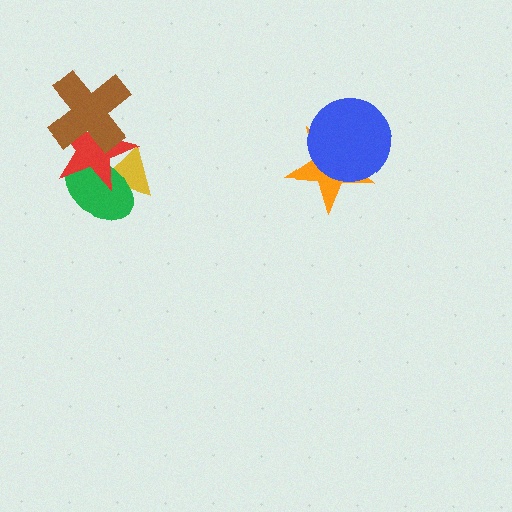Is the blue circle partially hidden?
No, no other shape covers it.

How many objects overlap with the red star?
3 objects overlap with the red star.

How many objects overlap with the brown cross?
1 object overlaps with the brown cross.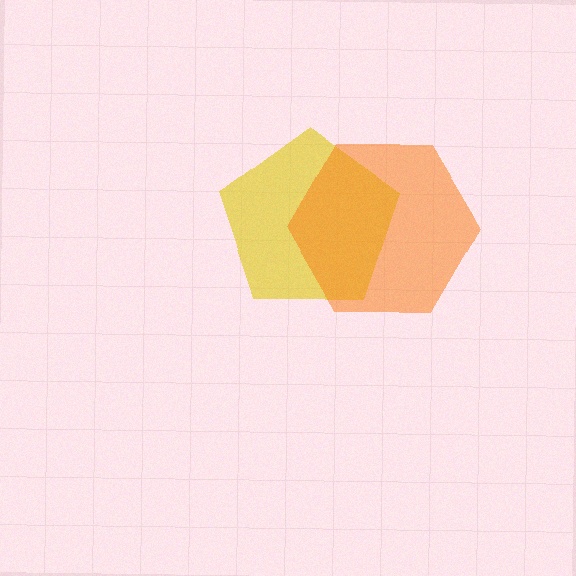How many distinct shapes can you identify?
There are 2 distinct shapes: a yellow pentagon, an orange hexagon.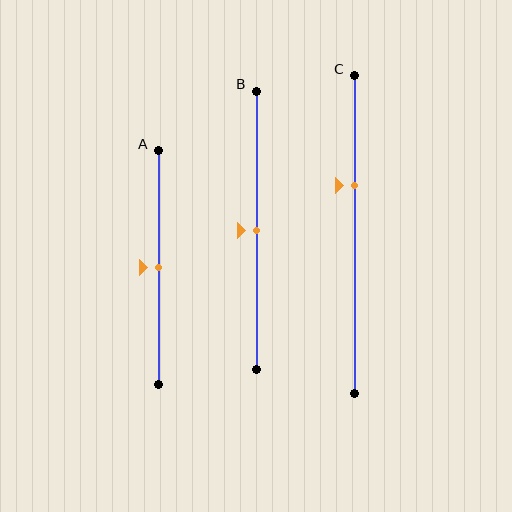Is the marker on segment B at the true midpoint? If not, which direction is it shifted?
Yes, the marker on segment B is at the true midpoint.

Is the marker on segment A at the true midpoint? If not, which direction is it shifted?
Yes, the marker on segment A is at the true midpoint.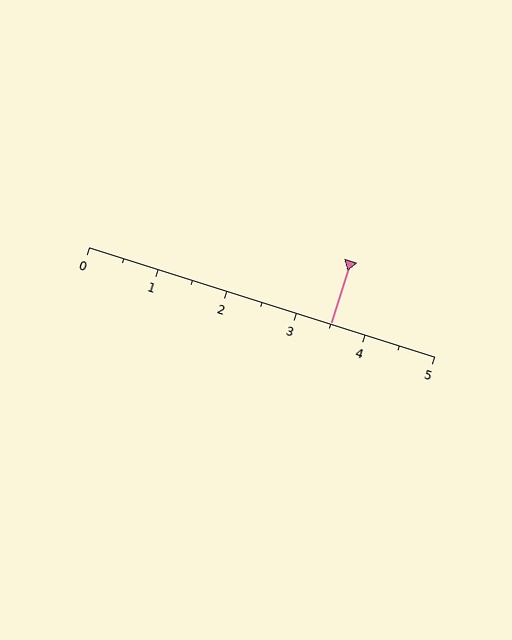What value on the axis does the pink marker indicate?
The marker indicates approximately 3.5.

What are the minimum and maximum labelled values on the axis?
The axis runs from 0 to 5.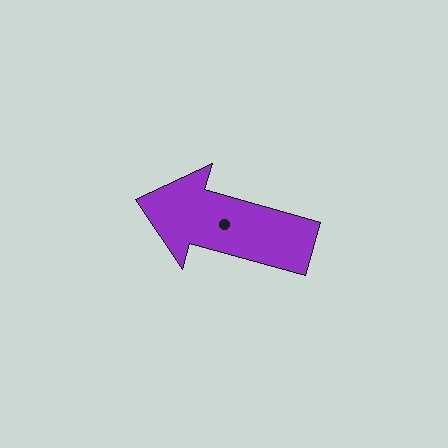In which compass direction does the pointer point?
West.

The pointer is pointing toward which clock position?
Roughly 10 o'clock.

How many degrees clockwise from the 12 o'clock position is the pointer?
Approximately 286 degrees.